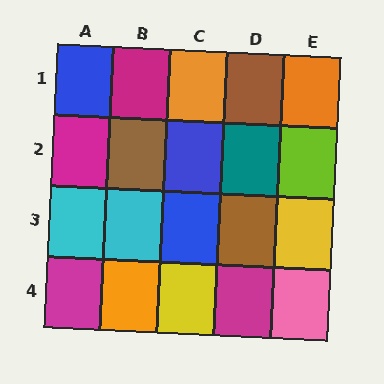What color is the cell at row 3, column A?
Cyan.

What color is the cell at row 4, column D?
Magenta.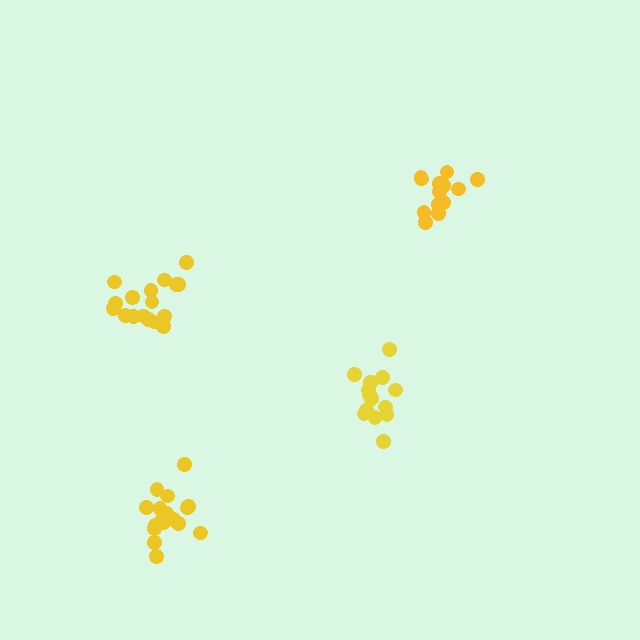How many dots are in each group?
Group 1: 13 dots, Group 2: 17 dots, Group 3: 14 dots, Group 4: 18 dots (62 total).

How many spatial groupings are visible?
There are 4 spatial groupings.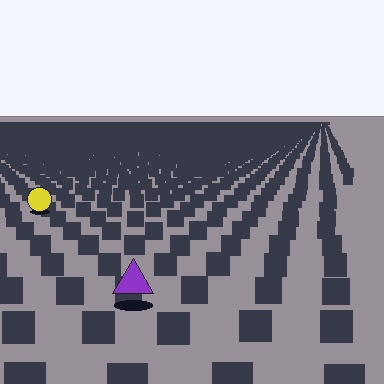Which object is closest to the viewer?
The purple triangle is closest. The texture marks near it are larger and more spread out.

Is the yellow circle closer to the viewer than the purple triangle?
No. The purple triangle is closer — you can tell from the texture gradient: the ground texture is coarser near it.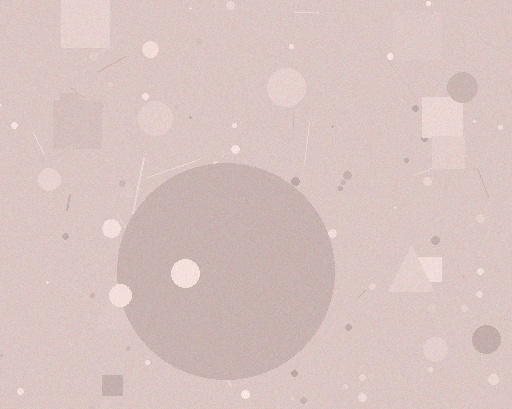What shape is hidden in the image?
A circle is hidden in the image.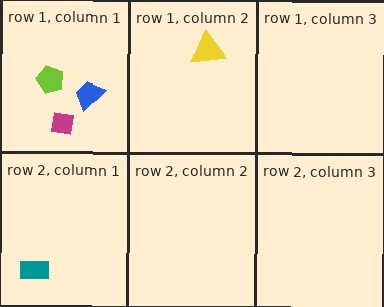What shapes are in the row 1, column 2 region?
The yellow triangle.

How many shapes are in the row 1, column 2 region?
1.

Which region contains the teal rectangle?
The row 2, column 1 region.